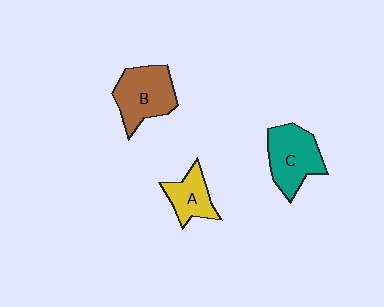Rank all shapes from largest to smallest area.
From largest to smallest: B (brown), C (teal), A (yellow).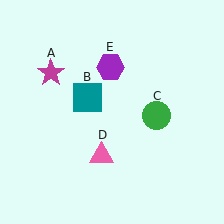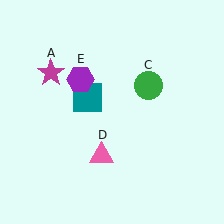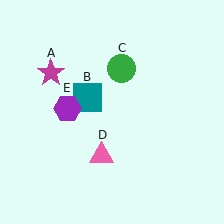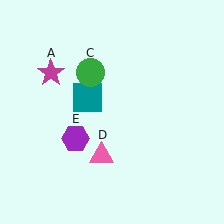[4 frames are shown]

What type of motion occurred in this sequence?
The green circle (object C), purple hexagon (object E) rotated counterclockwise around the center of the scene.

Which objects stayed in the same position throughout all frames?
Magenta star (object A) and teal square (object B) and pink triangle (object D) remained stationary.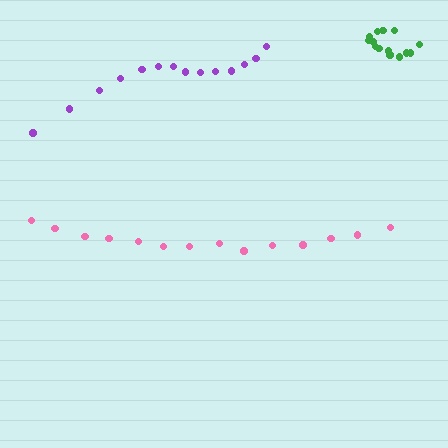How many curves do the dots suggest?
There are 3 distinct paths.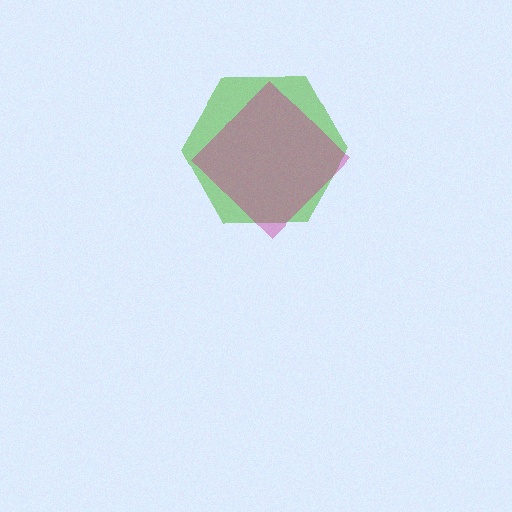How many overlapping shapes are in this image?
There are 2 overlapping shapes in the image.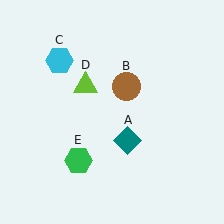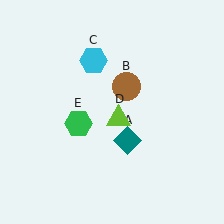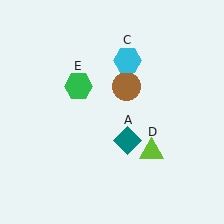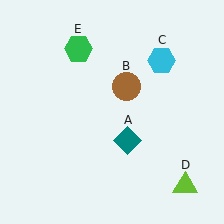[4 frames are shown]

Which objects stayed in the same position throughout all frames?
Teal diamond (object A) and brown circle (object B) remained stationary.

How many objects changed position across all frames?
3 objects changed position: cyan hexagon (object C), lime triangle (object D), green hexagon (object E).